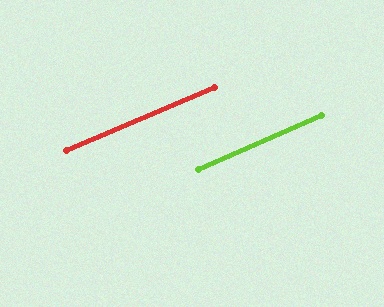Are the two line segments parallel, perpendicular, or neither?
Parallel — their directions differ by only 0.7°.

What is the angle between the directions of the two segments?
Approximately 1 degree.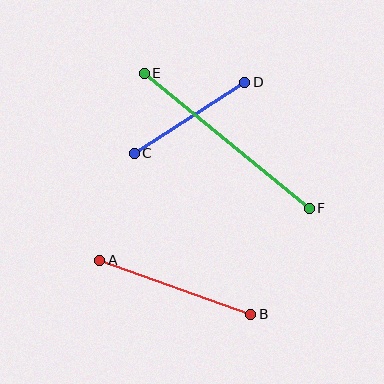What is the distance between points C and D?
The distance is approximately 131 pixels.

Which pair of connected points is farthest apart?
Points E and F are farthest apart.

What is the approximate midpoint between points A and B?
The midpoint is at approximately (175, 287) pixels.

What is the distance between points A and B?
The distance is approximately 160 pixels.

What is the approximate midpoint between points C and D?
The midpoint is at approximately (189, 118) pixels.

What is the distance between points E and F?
The distance is approximately 213 pixels.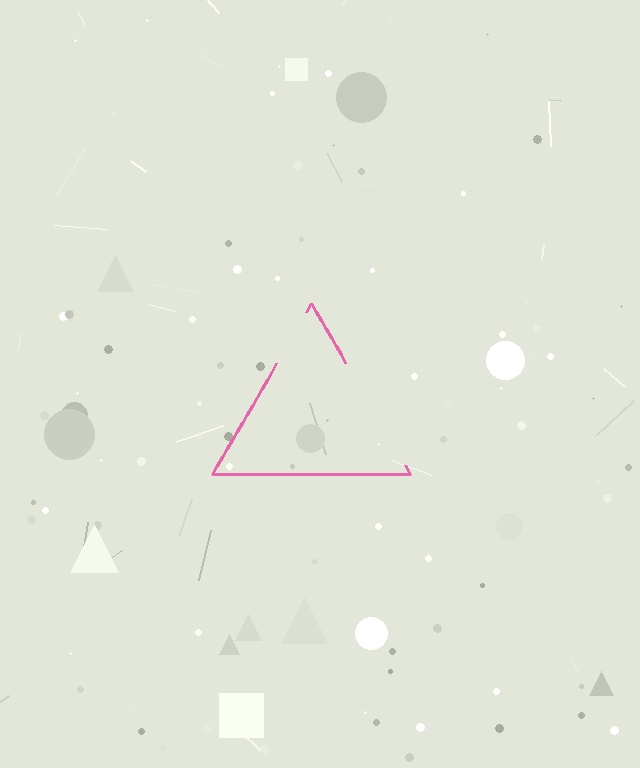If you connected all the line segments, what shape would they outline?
They would outline a triangle.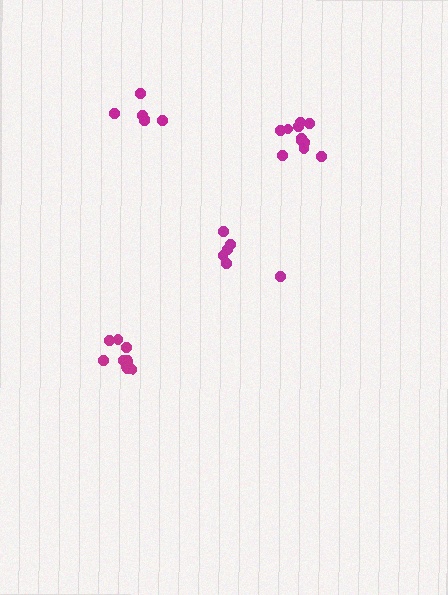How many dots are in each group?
Group 1: 10 dots, Group 2: 6 dots, Group 3: 11 dots, Group 4: 6 dots (33 total).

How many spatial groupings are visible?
There are 4 spatial groupings.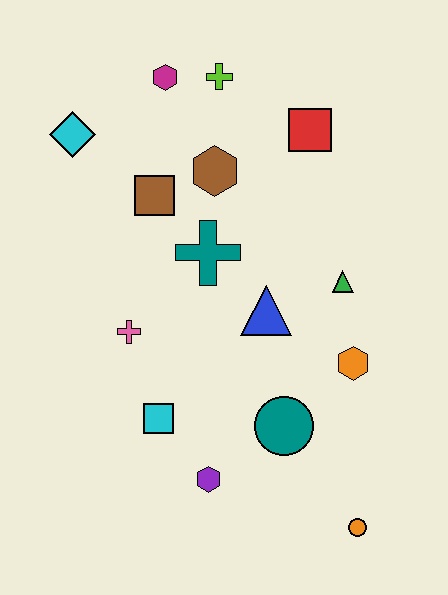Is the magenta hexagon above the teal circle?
Yes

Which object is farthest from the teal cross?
The orange circle is farthest from the teal cross.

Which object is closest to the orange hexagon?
The green triangle is closest to the orange hexagon.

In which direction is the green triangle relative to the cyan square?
The green triangle is to the right of the cyan square.